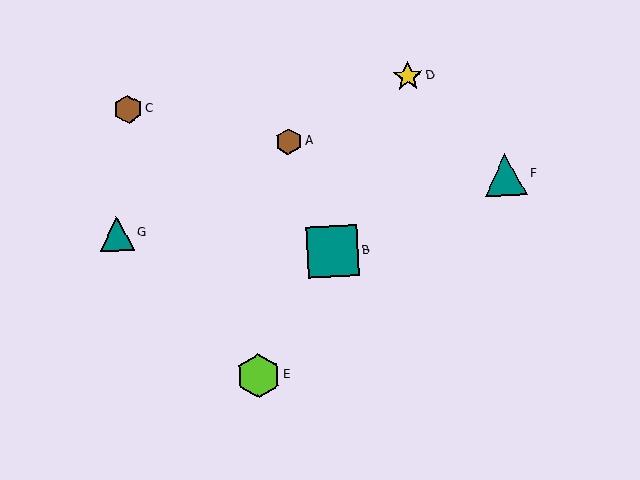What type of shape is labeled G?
Shape G is a teal triangle.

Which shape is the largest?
The teal square (labeled B) is the largest.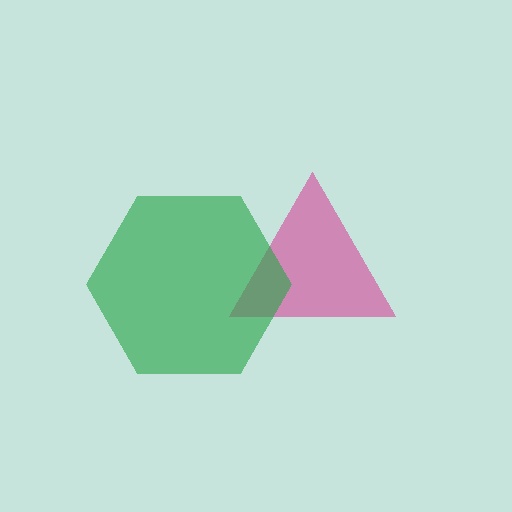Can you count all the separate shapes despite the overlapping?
Yes, there are 2 separate shapes.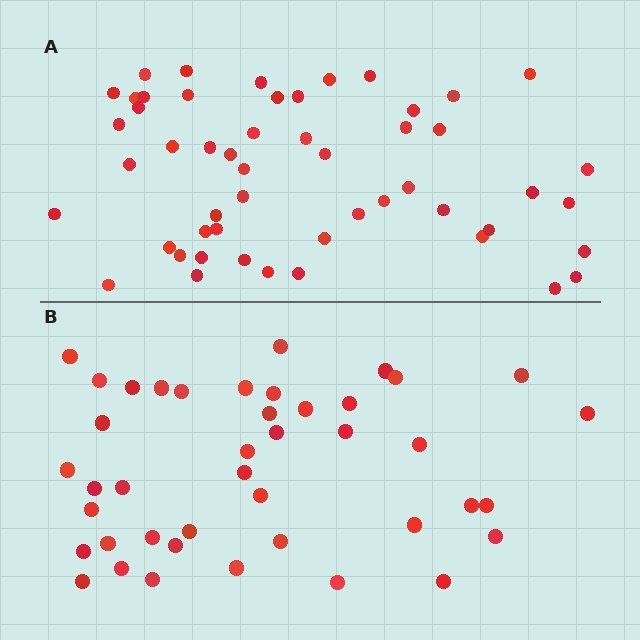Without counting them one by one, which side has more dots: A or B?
Region A (the top region) has more dots.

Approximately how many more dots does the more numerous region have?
Region A has roughly 10 or so more dots than region B.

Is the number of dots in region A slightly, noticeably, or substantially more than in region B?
Region A has only slightly more — the two regions are fairly close. The ratio is roughly 1.2 to 1.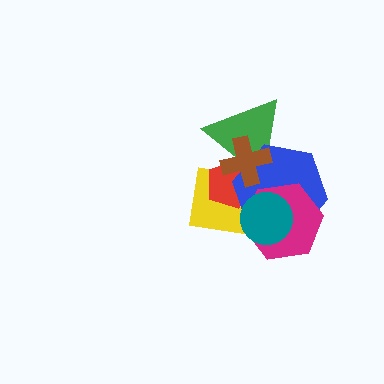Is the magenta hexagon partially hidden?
Yes, it is partially covered by another shape.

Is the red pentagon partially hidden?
Yes, it is partially covered by another shape.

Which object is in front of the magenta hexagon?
The teal circle is in front of the magenta hexagon.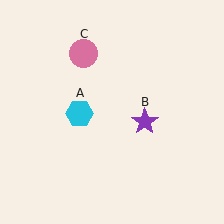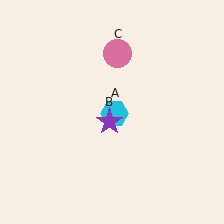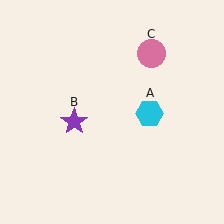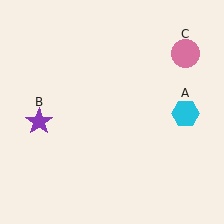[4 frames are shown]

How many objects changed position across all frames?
3 objects changed position: cyan hexagon (object A), purple star (object B), pink circle (object C).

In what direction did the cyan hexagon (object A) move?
The cyan hexagon (object A) moved right.